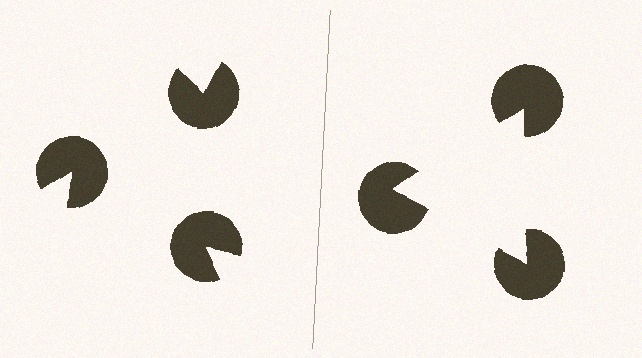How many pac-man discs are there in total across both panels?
6 — 3 on each side.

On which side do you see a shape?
An illusory triangle appears on the right side. On the left side the wedge cuts are rotated, so no coherent shape forms.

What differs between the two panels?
The pac-man discs are positioned identically on both sides; only the wedge orientations differ. On the right they align to a triangle; on the left they are misaligned.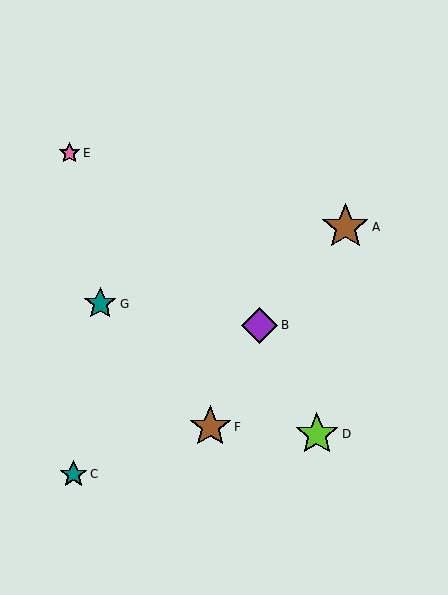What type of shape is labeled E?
Shape E is a pink star.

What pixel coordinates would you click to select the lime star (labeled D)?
Click at (317, 434) to select the lime star D.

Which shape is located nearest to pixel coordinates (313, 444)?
The lime star (labeled D) at (317, 434) is nearest to that location.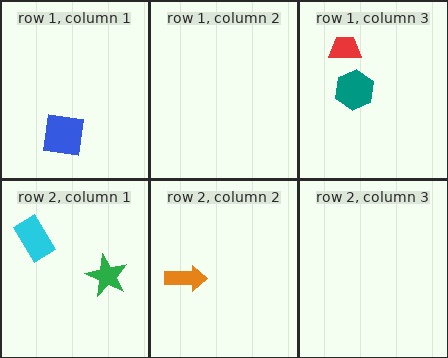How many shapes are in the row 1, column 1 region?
1.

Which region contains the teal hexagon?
The row 1, column 3 region.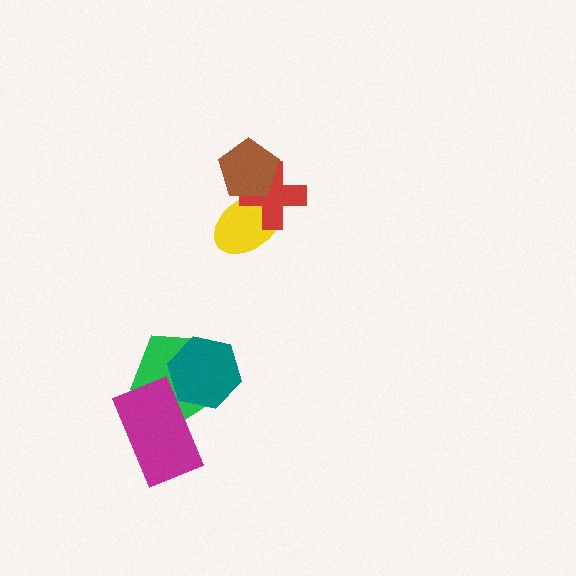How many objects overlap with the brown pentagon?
2 objects overlap with the brown pentagon.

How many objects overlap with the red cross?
2 objects overlap with the red cross.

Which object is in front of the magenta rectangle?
The teal hexagon is in front of the magenta rectangle.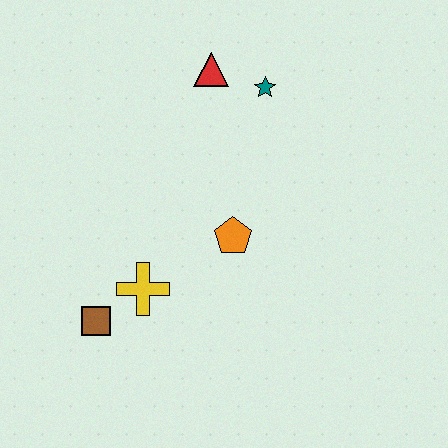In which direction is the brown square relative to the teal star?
The brown square is below the teal star.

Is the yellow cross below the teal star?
Yes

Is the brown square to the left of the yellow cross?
Yes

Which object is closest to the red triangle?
The teal star is closest to the red triangle.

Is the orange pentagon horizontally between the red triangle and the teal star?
Yes